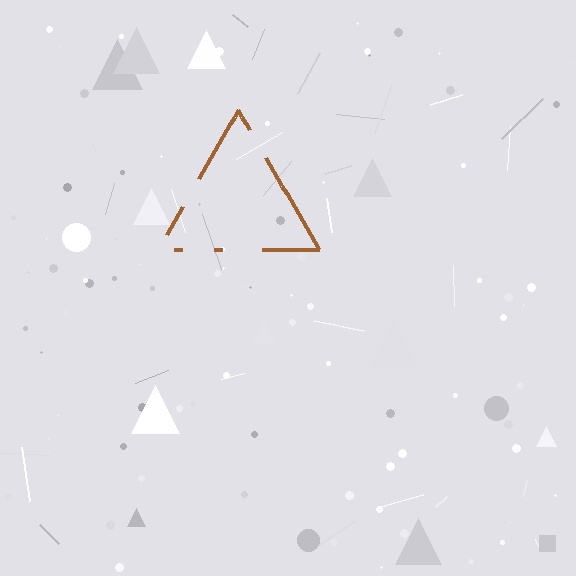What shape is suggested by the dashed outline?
The dashed outline suggests a triangle.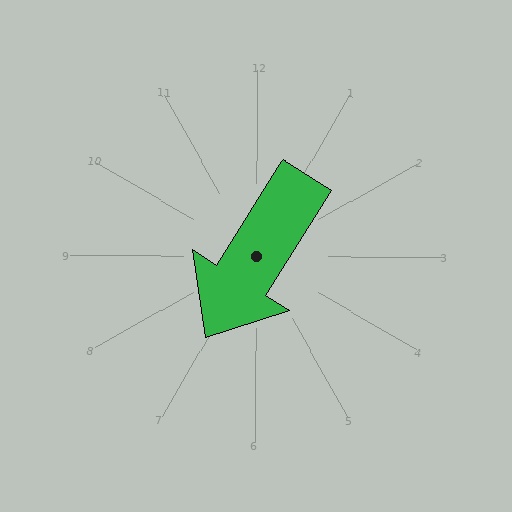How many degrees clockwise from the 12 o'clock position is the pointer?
Approximately 212 degrees.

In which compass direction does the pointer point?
Southwest.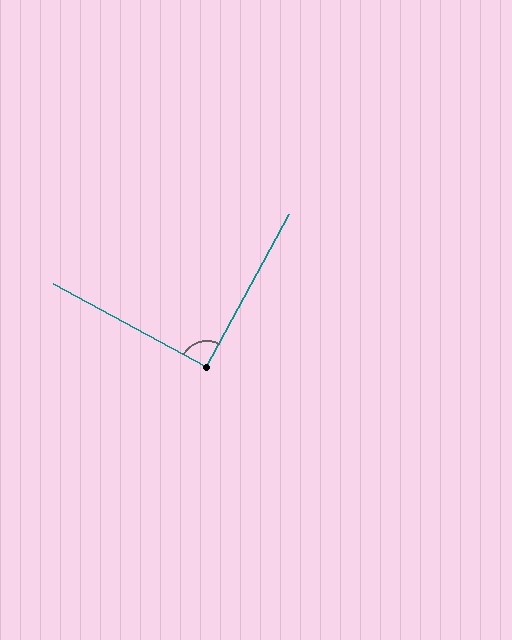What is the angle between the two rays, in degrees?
Approximately 90 degrees.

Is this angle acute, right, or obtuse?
It is approximately a right angle.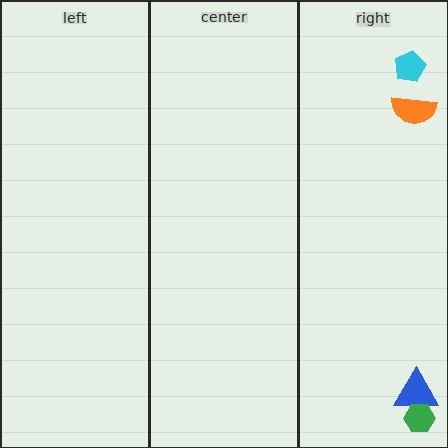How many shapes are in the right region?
4.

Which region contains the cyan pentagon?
The right region.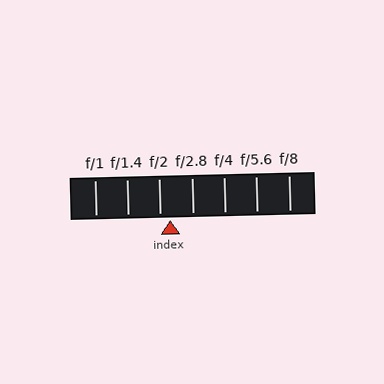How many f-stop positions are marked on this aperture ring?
There are 7 f-stop positions marked.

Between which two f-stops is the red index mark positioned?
The index mark is between f/2 and f/2.8.